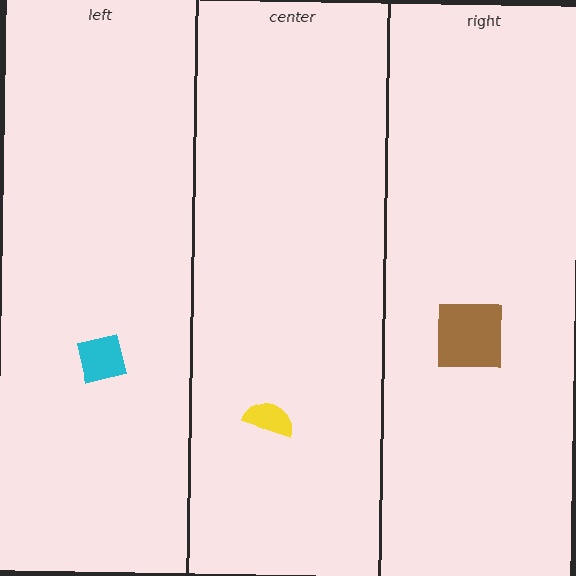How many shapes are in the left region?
1.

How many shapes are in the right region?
1.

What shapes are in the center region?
The yellow semicircle.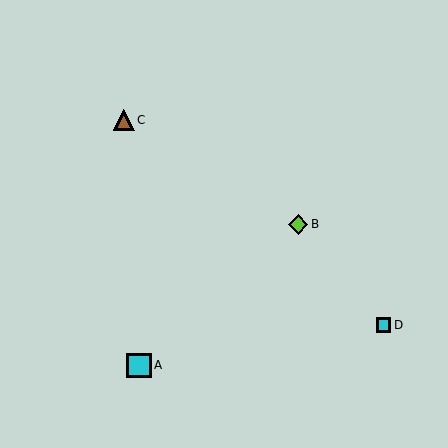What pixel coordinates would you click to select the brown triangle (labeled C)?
Click at (124, 120) to select the brown triangle C.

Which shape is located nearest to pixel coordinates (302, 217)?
The lime diamond (labeled B) at (298, 224) is nearest to that location.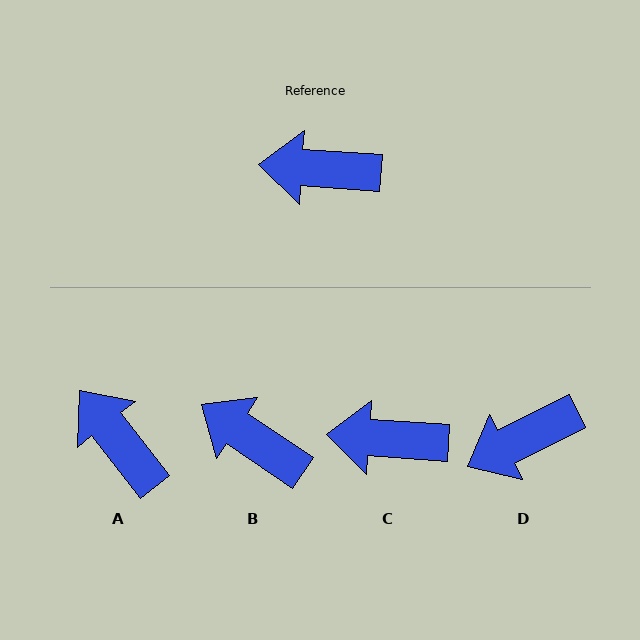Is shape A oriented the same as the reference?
No, it is off by about 48 degrees.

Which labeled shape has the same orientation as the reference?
C.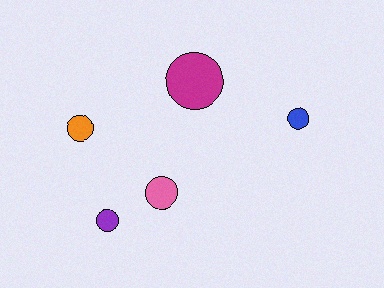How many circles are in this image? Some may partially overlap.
There are 5 circles.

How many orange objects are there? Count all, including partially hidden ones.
There is 1 orange object.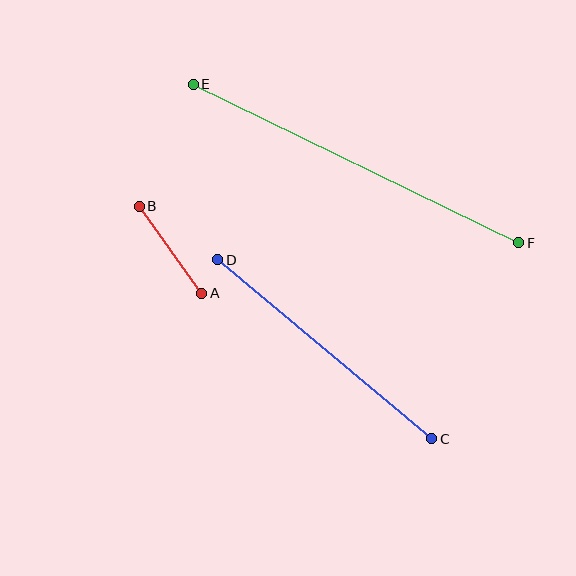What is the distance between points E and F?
The distance is approximately 362 pixels.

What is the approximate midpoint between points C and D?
The midpoint is at approximately (325, 349) pixels.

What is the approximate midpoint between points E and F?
The midpoint is at approximately (356, 163) pixels.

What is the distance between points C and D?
The distance is approximately 279 pixels.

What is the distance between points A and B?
The distance is approximately 107 pixels.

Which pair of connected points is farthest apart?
Points E and F are farthest apart.